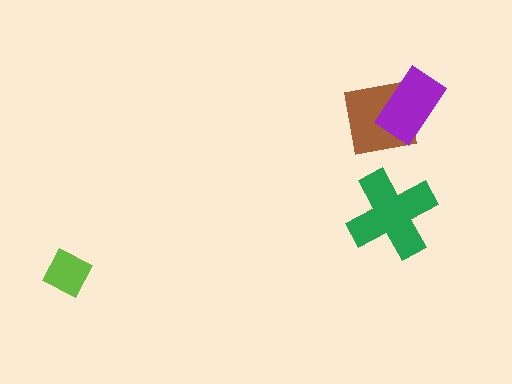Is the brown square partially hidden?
Yes, it is partially covered by another shape.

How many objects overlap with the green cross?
0 objects overlap with the green cross.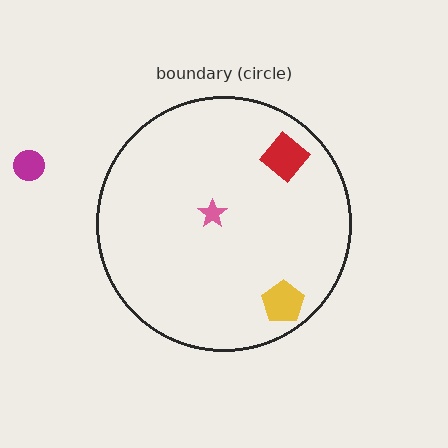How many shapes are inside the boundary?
3 inside, 1 outside.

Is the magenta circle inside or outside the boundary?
Outside.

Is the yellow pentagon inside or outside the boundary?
Inside.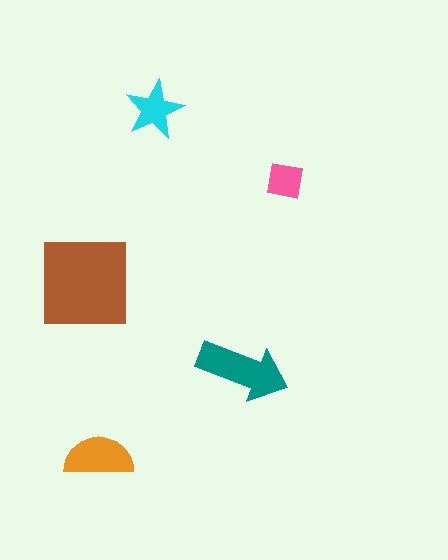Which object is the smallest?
The pink square.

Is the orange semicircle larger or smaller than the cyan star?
Larger.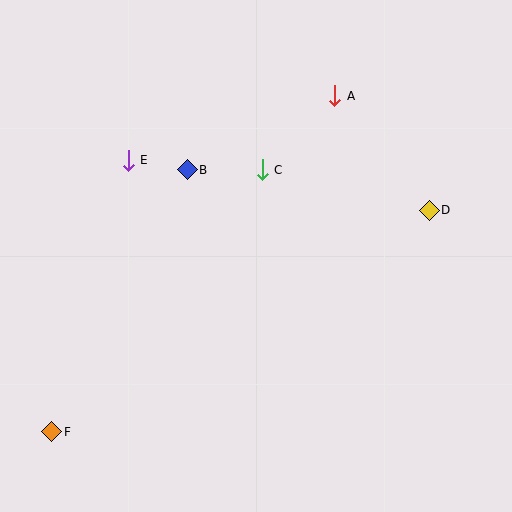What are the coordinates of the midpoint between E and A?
The midpoint between E and A is at (231, 128).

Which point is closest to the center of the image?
Point C at (262, 170) is closest to the center.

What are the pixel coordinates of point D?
Point D is at (429, 210).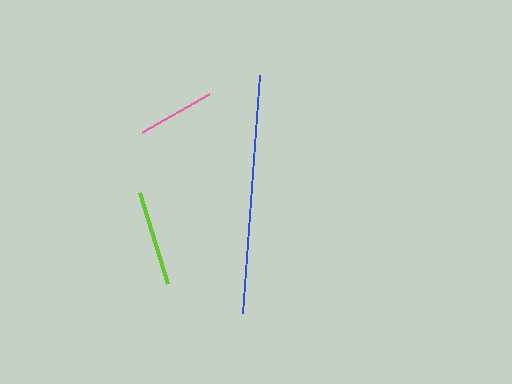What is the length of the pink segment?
The pink segment is approximately 77 pixels long.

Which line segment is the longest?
The blue line is the longest at approximately 238 pixels.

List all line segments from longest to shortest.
From longest to shortest: blue, lime, pink.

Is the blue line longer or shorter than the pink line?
The blue line is longer than the pink line.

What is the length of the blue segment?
The blue segment is approximately 238 pixels long.